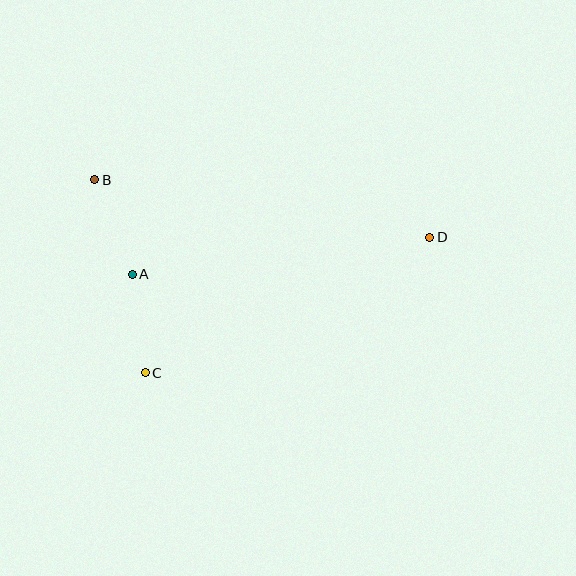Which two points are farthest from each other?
Points B and D are farthest from each other.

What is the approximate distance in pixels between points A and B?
The distance between A and B is approximately 102 pixels.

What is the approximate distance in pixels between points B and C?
The distance between B and C is approximately 199 pixels.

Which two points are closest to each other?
Points A and C are closest to each other.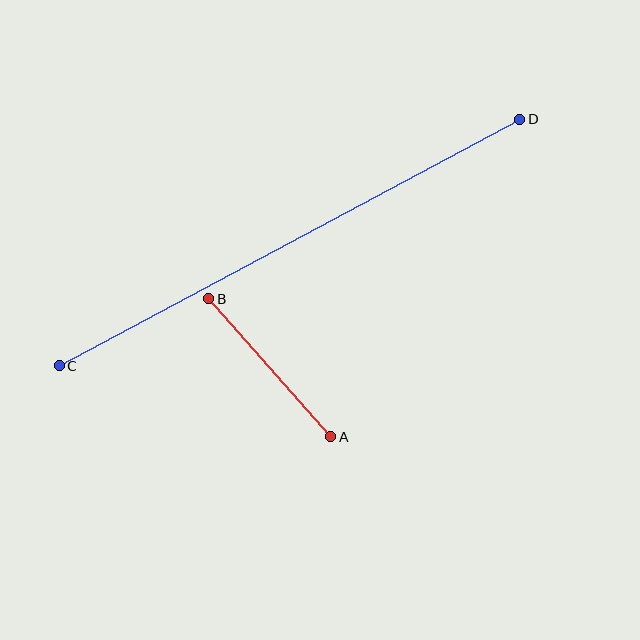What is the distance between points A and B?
The distance is approximately 184 pixels.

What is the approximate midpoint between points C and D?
The midpoint is at approximately (289, 242) pixels.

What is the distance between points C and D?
The distance is approximately 522 pixels.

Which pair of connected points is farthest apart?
Points C and D are farthest apart.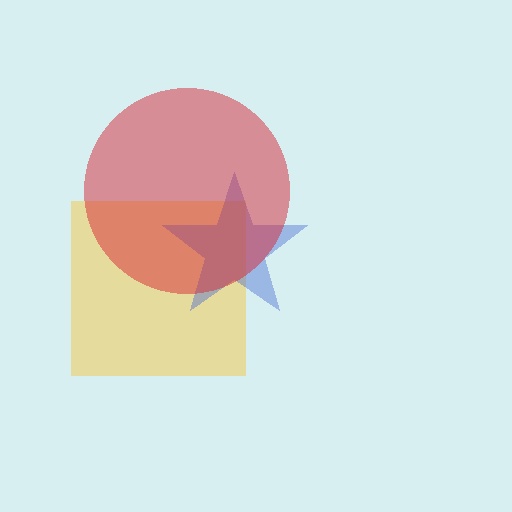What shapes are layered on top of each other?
The layered shapes are: a yellow square, a blue star, a red circle.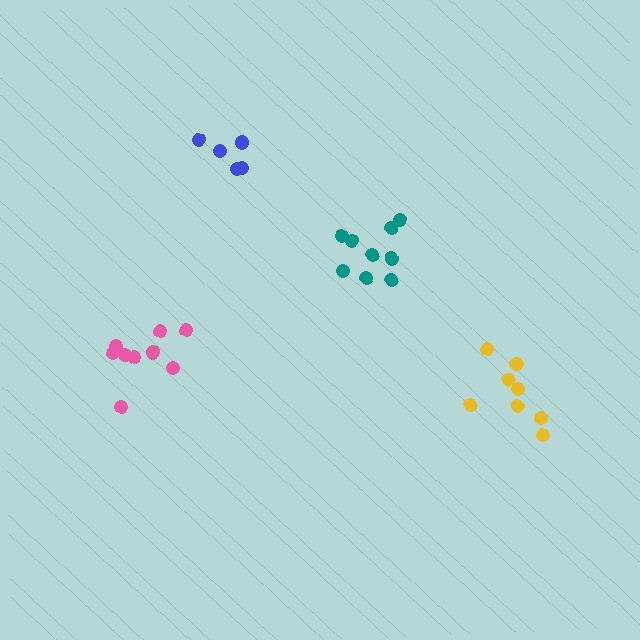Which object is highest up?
The blue cluster is topmost.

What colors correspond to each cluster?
The clusters are colored: teal, pink, blue, yellow.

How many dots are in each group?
Group 1: 9 dots, Group 2: 9 dots, Group 3: 5 dots, Group 4: 8 dots (31 total).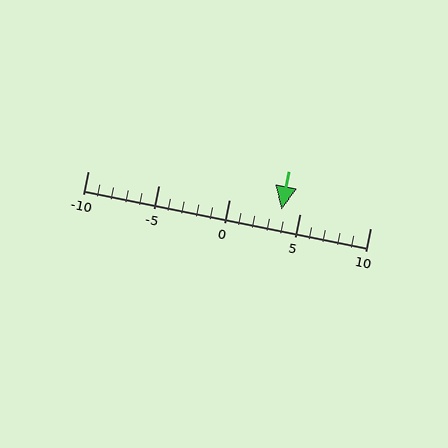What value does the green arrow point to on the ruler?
The green arrow points to approximately 4.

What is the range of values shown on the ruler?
The ruler shows values from -10 to 10.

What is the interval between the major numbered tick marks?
The major tick marks are spaced 5 units apart.